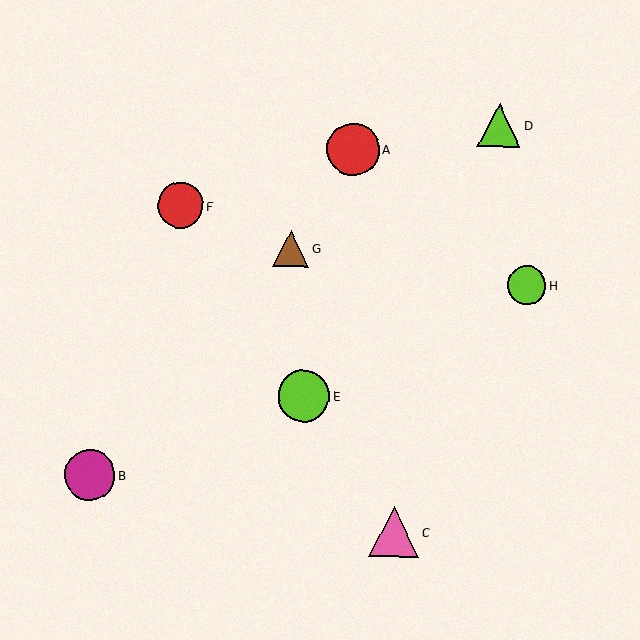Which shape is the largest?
The red circle (labeled A) is the largest.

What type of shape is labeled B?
Shape B is a magenta circle.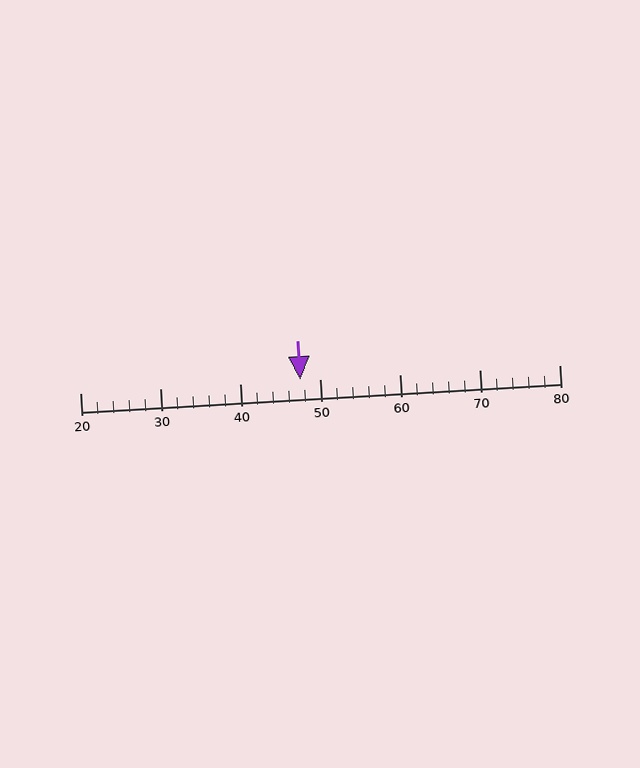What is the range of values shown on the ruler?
The ruler shows values from 20 to 80.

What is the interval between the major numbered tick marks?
The major tick marks are spaced 10 units apart.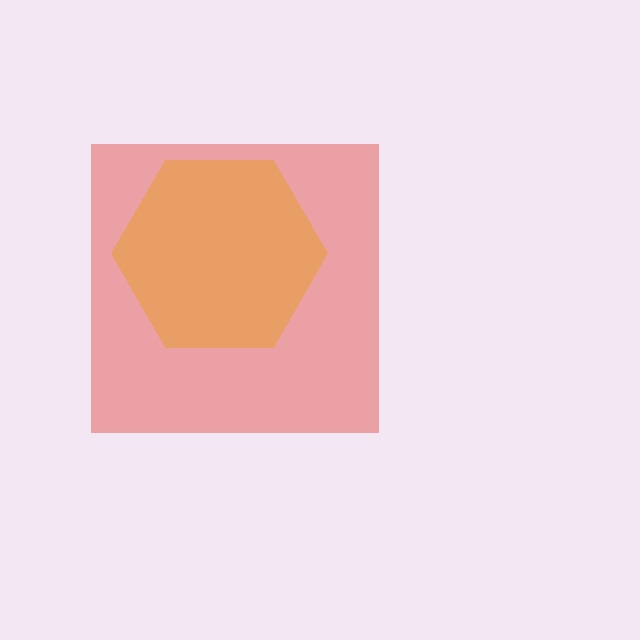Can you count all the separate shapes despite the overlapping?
Yes, there are 2 separate shapes.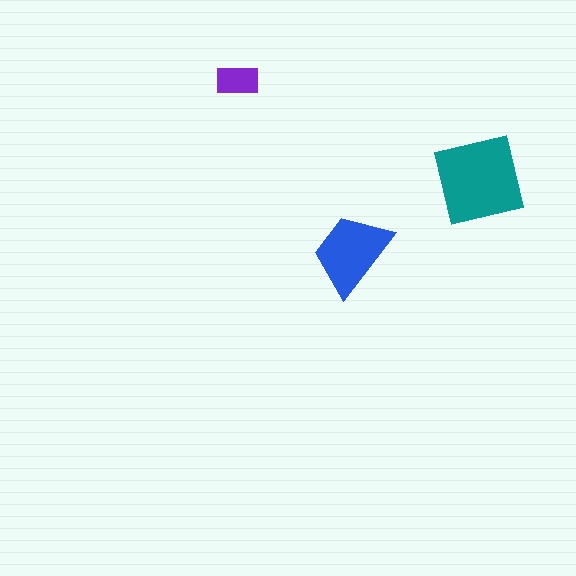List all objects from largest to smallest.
The teal square, the blue trapezoid, the purple rectangle.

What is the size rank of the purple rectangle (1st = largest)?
3rd.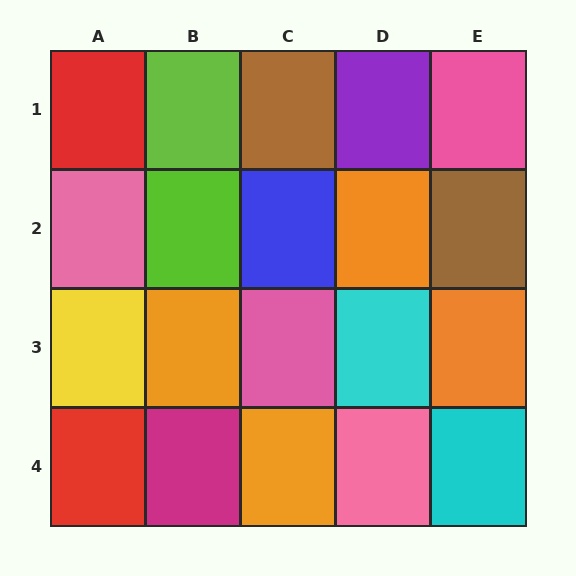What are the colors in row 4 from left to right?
Red, magenta, orange, pink, cyan.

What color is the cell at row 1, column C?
Brown.